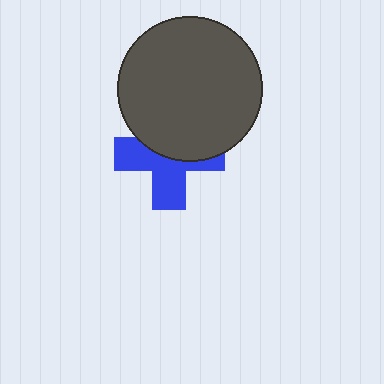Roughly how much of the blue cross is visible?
About half of it is visible (roughly 53%).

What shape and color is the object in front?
The object in front is a dark gray circle.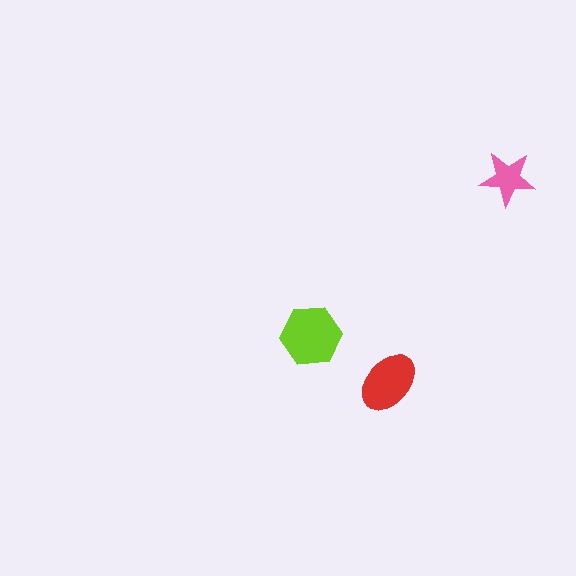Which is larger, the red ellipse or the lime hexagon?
The lime hexagon.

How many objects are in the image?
There are 3 objects in the image.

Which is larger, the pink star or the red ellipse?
The red ellipse.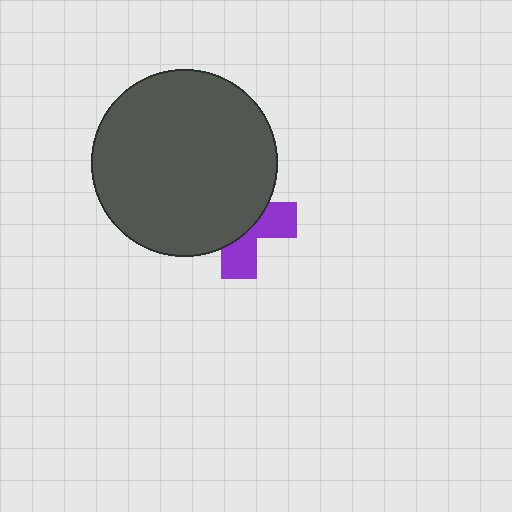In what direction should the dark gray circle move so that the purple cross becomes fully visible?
The dark gray circle should move toward the upper-left. That is the shortest direction to clear the overlap and leave the purple cross fully visible.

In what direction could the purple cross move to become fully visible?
The purple cross could move toward the lower-right. That would shift it out from behind the dark gray circle entirely.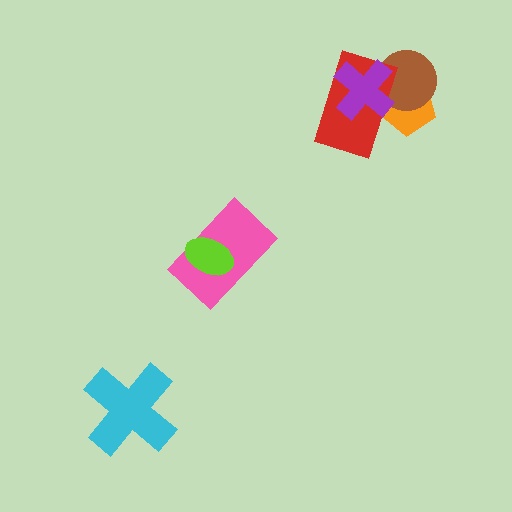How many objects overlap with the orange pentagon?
3 objects overlap with the orange pentagon.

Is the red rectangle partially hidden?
Yes, it is partially covered by another shape.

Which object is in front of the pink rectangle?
The lime ellipse is in front of the pink rectangle.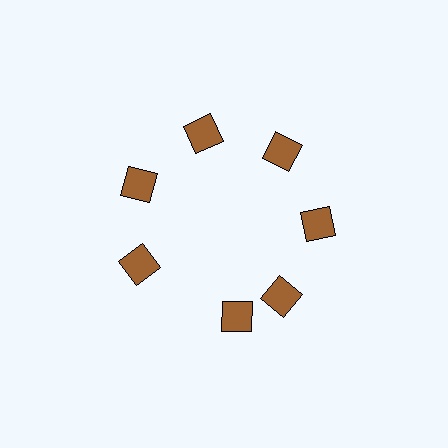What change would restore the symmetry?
The symmetry would be restored by rotating it back into even spacing with its neighbors so that all 7 diamonds sit at equal angles and equal distance from the center.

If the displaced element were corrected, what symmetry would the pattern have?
It would have 7-fold rotational symmetry — the pattern would map onto itself every 51 degrees.